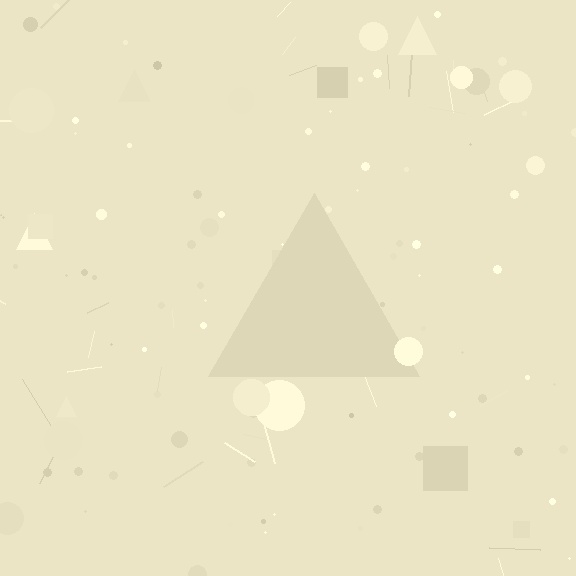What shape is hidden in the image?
A triangle is hidden in the image.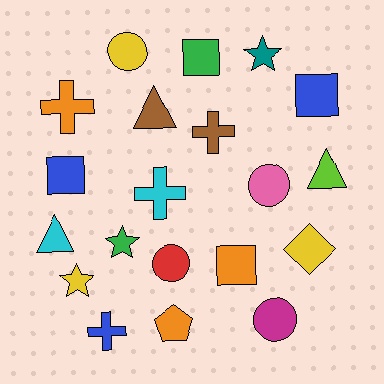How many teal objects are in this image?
There is 1 teal object.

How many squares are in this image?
There are 4 squares.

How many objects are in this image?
There are 20 objects.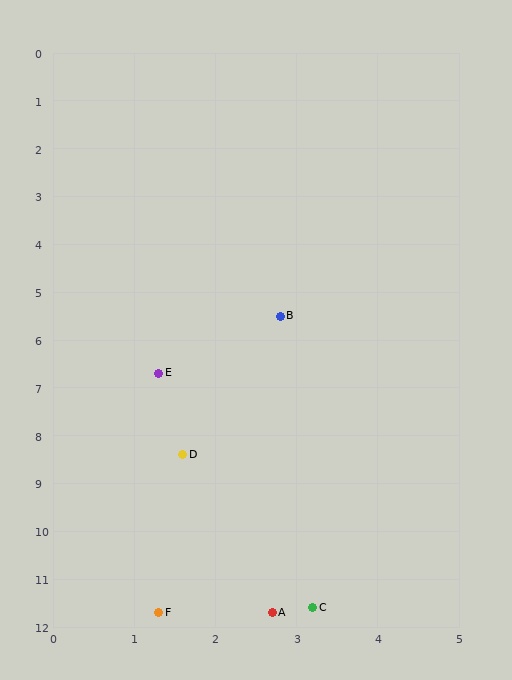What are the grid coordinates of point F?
Point F is at approximately (1.3, 11.7).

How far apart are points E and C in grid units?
Points E and C are about 5.3 grid units apart.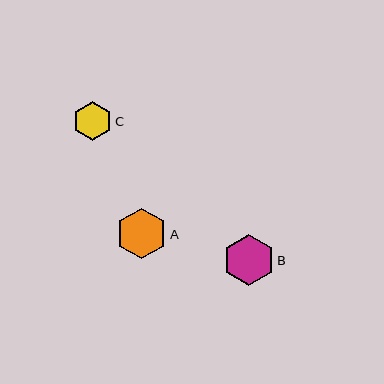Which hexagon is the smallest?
Hexagon C is the smallest with a size of approximately 40 pixels.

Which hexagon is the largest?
Hexagon B is the largest with a size of approximately 51 pixels.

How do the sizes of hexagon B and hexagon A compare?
Hexagon B and hexagon A are approximately the same size.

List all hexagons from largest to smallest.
From largest to smallest: B, A, C.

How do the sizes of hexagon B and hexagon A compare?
Hexagon B and hexagon A are approximately the same size.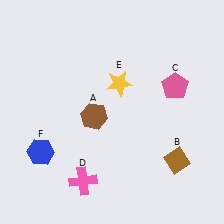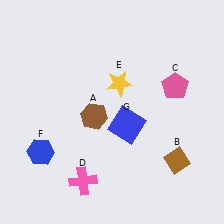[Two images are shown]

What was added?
A blue square (G) was added in Image 2.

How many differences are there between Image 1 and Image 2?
There is 1 difference between the two images.